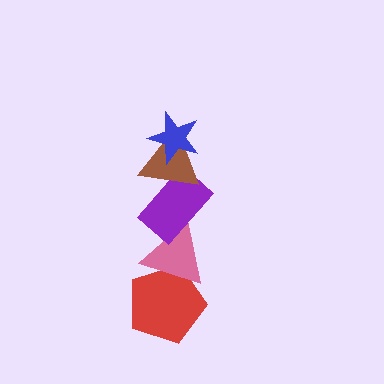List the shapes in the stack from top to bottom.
From top to bottom: the blue star, the brown triangle, the purple rectangle, the pink triangle, the red pentagon.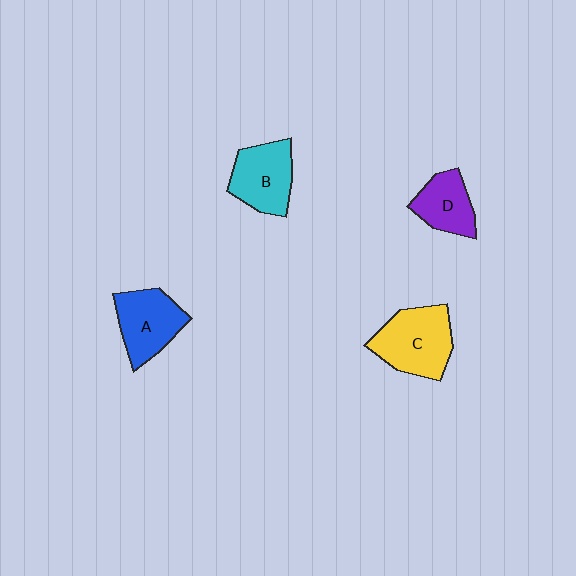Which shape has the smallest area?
Shape D (purple).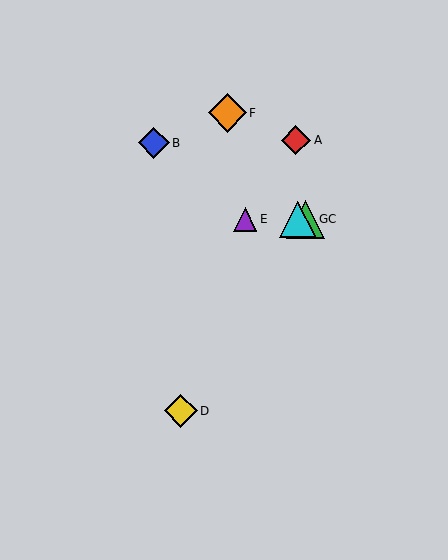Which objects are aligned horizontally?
Objects C, E, G are aligned horizontally.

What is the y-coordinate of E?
Object E is at y≈219.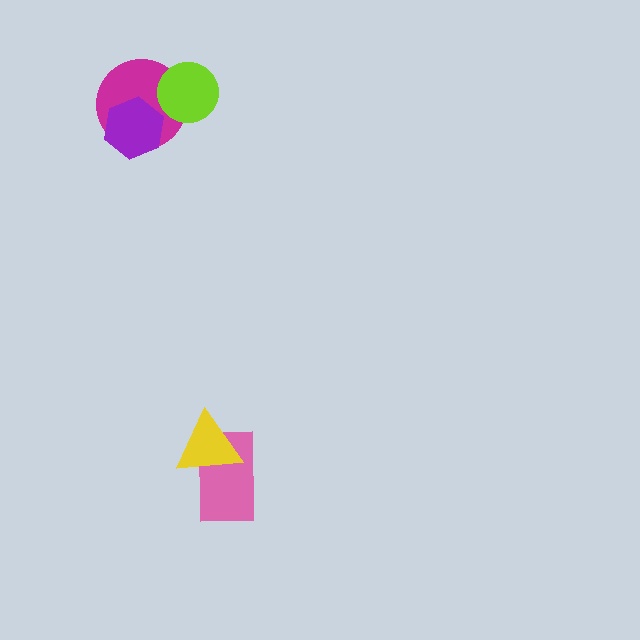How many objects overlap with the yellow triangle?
1 object overlaps with the yellow triangle.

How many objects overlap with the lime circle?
1 object overlaps with the lime circle.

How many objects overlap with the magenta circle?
2 objects overlap with the magenta circle.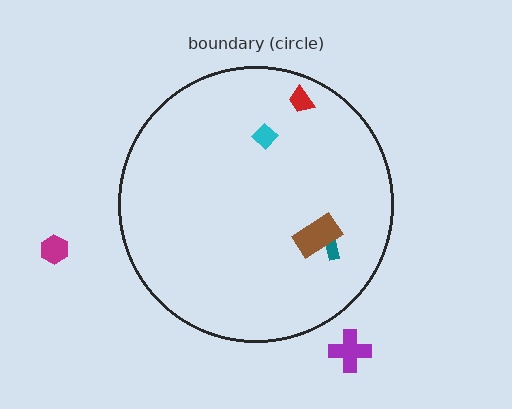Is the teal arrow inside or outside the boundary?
Inside.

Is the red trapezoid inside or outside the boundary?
Inside.